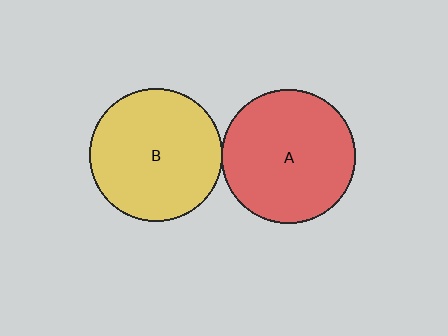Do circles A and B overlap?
Yes.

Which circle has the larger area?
Circle A (red).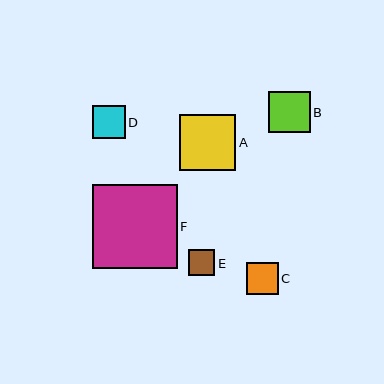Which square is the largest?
Square F is the largest with a size of approximately 84 pixels.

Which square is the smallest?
Square E is the smallest with a size of approximately 26 pixels.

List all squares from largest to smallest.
From largest to smallest: F, A, B, D, C, E.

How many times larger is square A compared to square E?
Square A is approximately 2.2 times the size of square E.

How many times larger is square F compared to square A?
Square F is approximately 1.5 times the size of square A.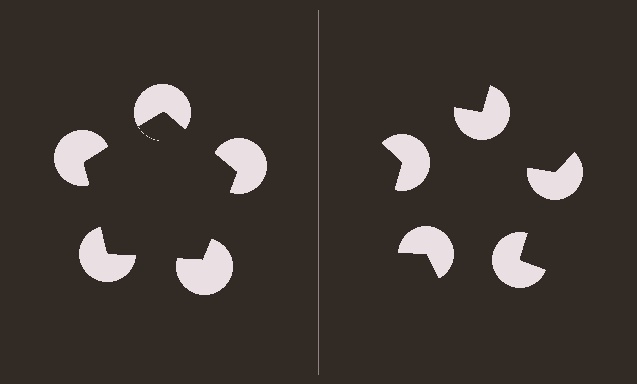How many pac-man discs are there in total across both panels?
10 — 5 on each side.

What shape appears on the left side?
An illusory pentagon.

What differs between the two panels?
The pac-man discs are positioned identically on both sides; only the wedge orientations differ. On the left they align to a pentagon; on the right they are misaligned.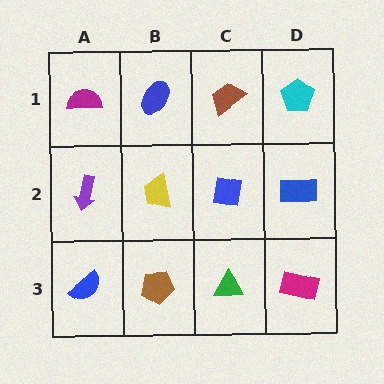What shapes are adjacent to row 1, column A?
A purple arrow (row 2, column A), a blue ellipse (row 1, column B).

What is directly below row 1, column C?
A blue square.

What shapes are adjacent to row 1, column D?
A blue rectangle (row 2, column D), a brown trapezoid (row 1, column C).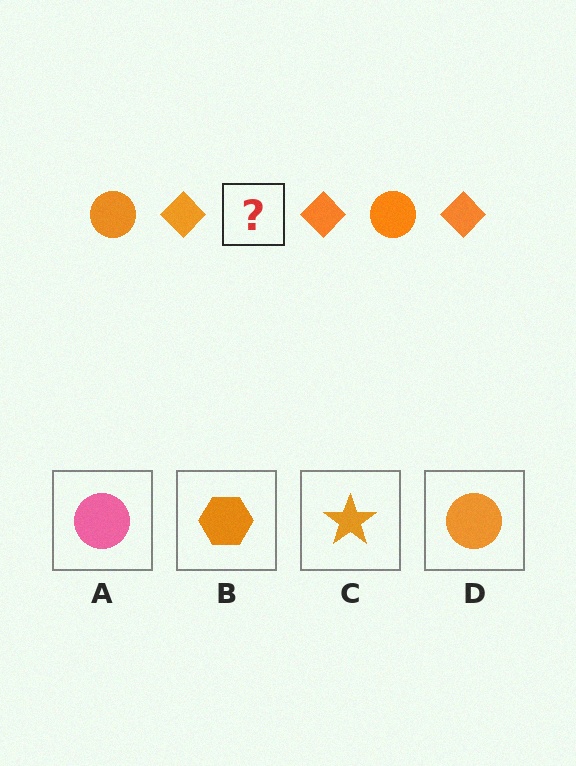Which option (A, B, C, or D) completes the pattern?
D.